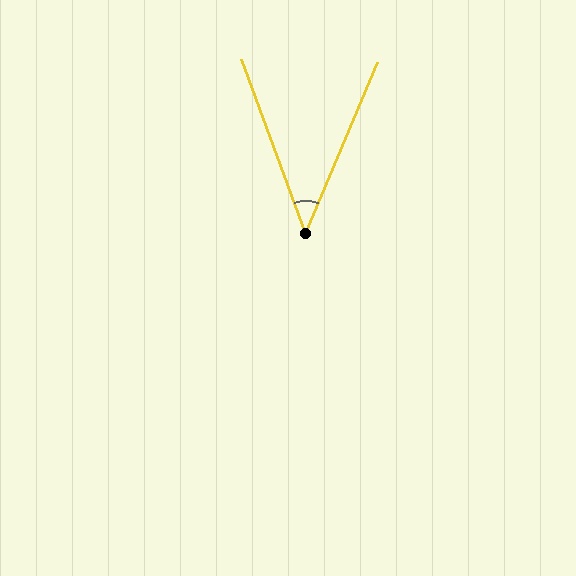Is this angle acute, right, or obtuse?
It is acute.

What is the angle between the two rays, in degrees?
Approximately 43 degrees.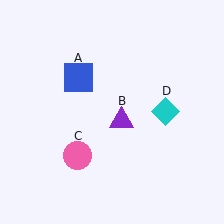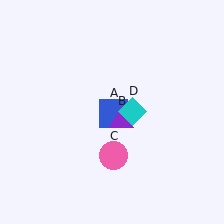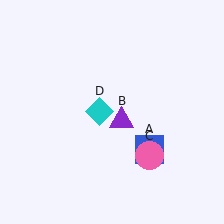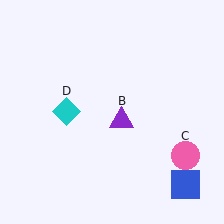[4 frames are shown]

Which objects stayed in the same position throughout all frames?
Purple triangle (object B) remained stationary.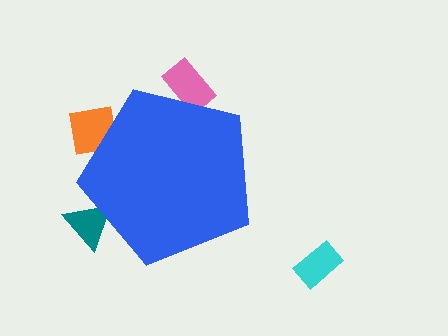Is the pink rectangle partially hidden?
Yes, the pink rectangle is partially hidden behind the blue pentagon.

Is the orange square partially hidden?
Yes, the orange square is partially hidden behind the blue pentagon.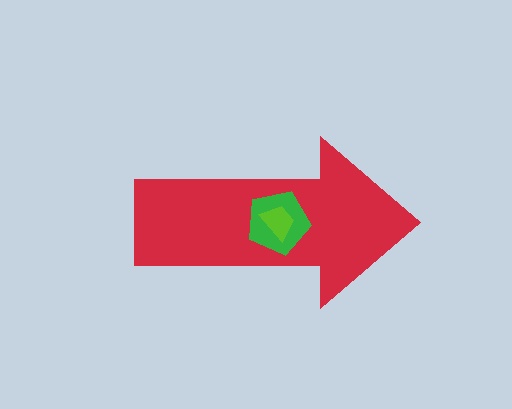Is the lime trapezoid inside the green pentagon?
Yes.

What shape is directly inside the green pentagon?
The lime trapezoid.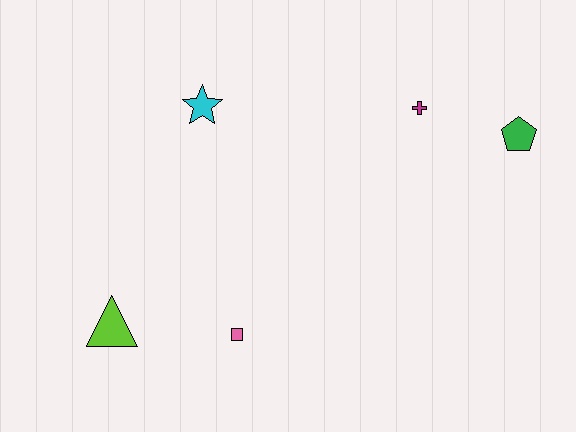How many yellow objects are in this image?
There are no yellow objects.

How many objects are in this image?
There are 5 objects.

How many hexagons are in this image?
There are no hexagons.